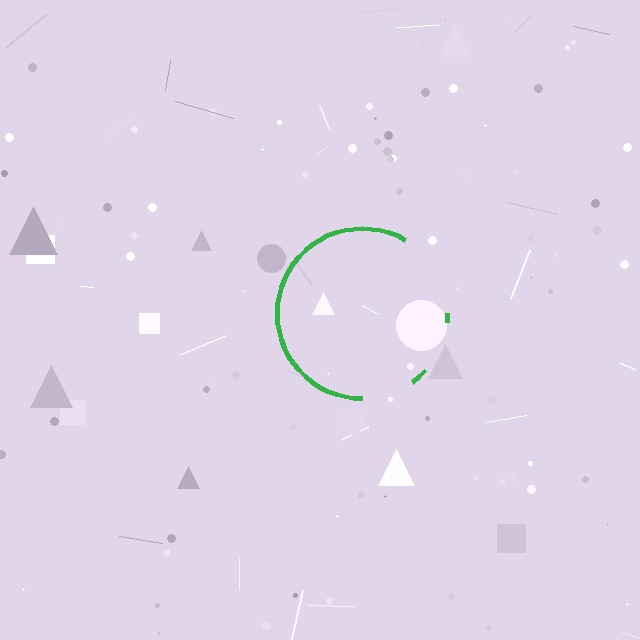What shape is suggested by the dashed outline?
The dashed outline suggests a circle.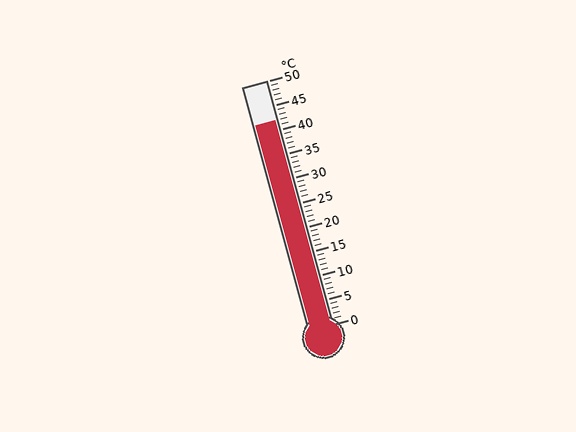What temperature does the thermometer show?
The thermometer shows approximately 42°C.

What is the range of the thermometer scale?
The thermometer scale ranges from 0°C to 50°C.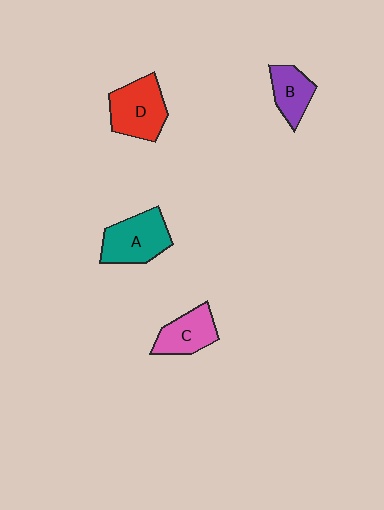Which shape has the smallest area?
Shape B (purple).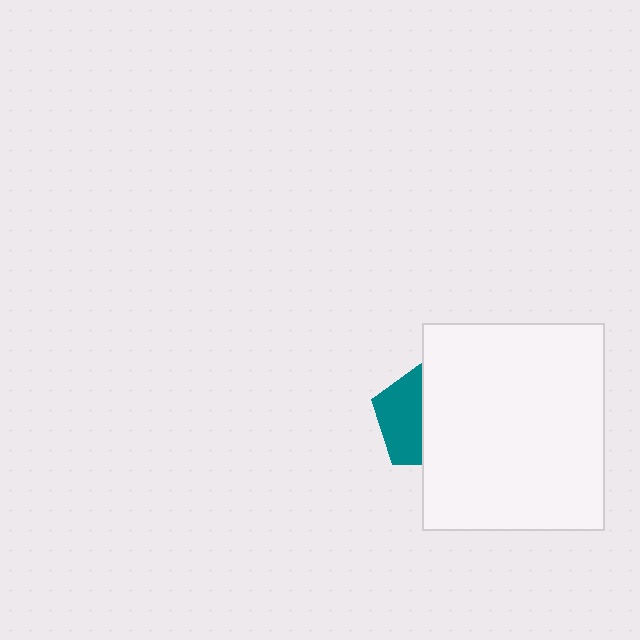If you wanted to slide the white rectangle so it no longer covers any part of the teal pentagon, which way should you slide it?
Slide it right — that is the most direct way to separate the two shapes.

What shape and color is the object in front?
The object in front is a white rectangle.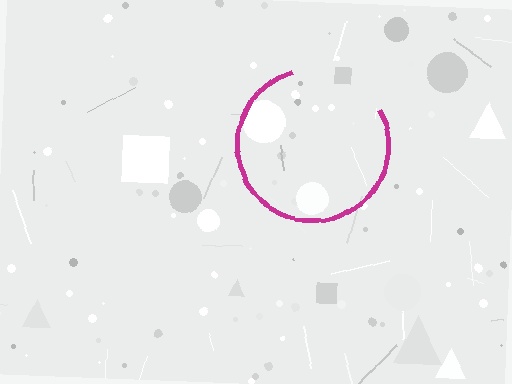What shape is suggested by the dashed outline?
The dashed outline suggests a circle.